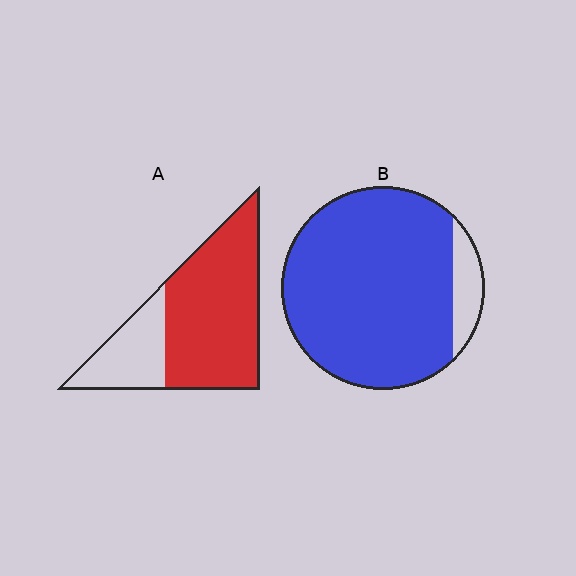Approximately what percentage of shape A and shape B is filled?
A is approximately 70% and B is approximately 90%.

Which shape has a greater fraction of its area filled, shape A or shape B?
Shape B.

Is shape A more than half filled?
Yes.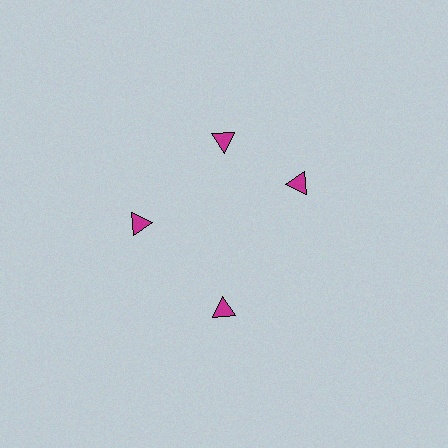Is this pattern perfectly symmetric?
No. The 4 magenta triangles are arranged in a ring, but one element near the 3 o'clock position is rotated out of alignment along the ring, breaking the 4-fold rotational symmetry.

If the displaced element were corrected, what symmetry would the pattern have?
It would have 4-fold rotational symmetry — the pattern would map onto itself every 90 degrees.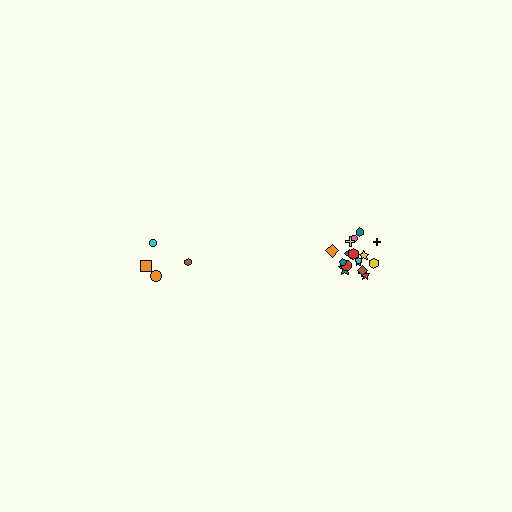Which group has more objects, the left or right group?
The right group.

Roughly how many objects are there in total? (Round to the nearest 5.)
Roughly 20 objects in total.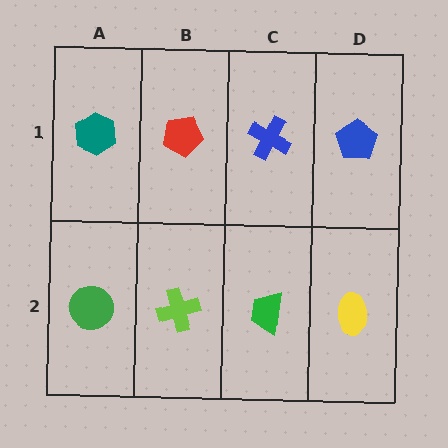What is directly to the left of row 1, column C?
A red pentagon.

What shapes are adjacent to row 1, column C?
A green trapezoid (row 2, column C), a red pentagon (row 1, column B), a blue pentagon (row 1, column D).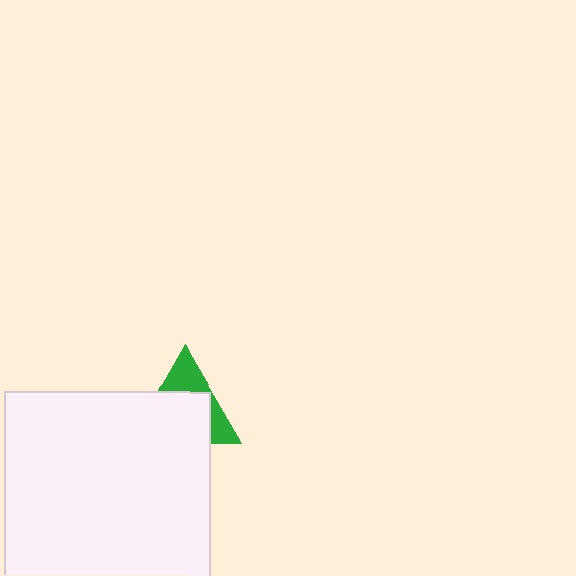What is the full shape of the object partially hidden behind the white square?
The partially hidden object is a green triangle.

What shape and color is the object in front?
The object in front is a white square.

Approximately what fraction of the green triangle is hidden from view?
Roughly 62% of the green triangle is hidden behind the white square.